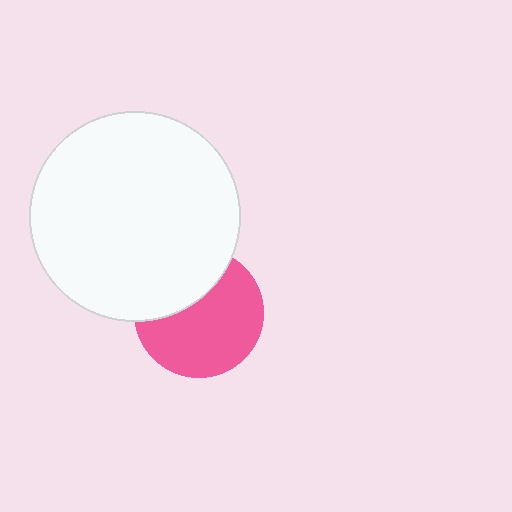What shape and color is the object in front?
The object in front is a white circle.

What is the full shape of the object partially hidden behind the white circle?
The partially hidden object is a pink circle.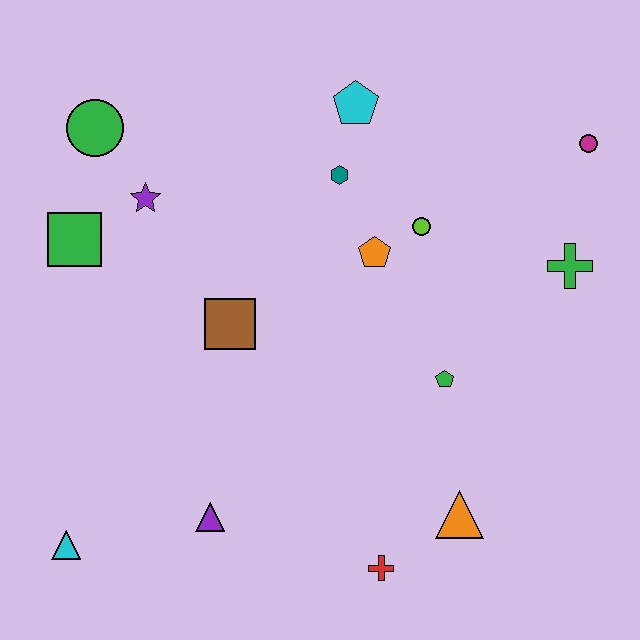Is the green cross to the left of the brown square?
No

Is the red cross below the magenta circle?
Yes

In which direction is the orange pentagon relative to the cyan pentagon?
The orange pentagon is below the cyan pentagon.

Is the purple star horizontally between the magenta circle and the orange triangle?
No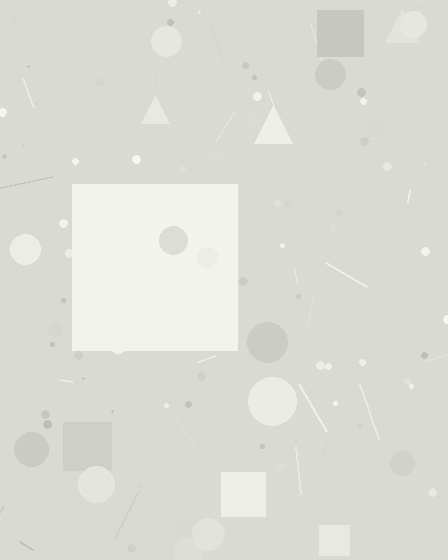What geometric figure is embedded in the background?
A square is embedded in the background.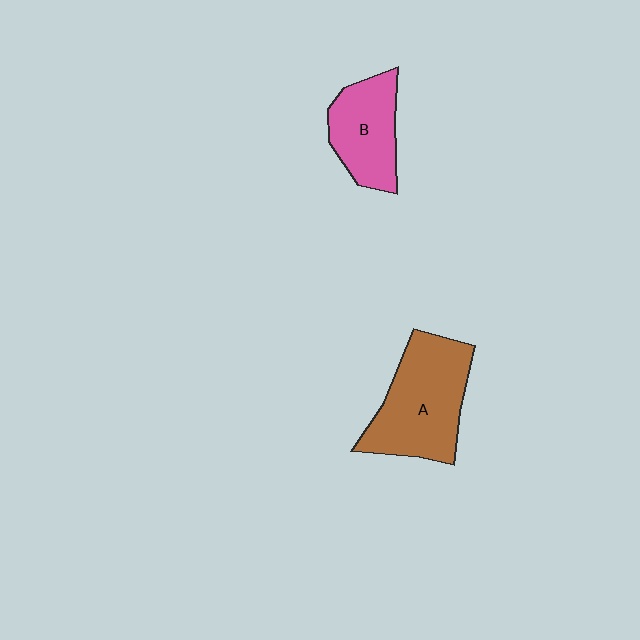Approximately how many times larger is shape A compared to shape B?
Approximately 1.5 times.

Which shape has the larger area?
Shape A (brown).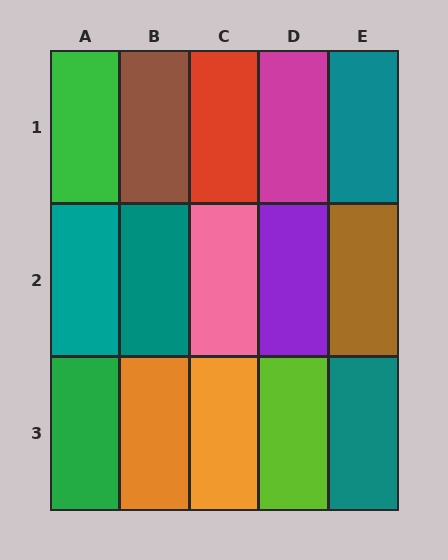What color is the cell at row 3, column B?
Orange.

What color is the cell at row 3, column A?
Green.